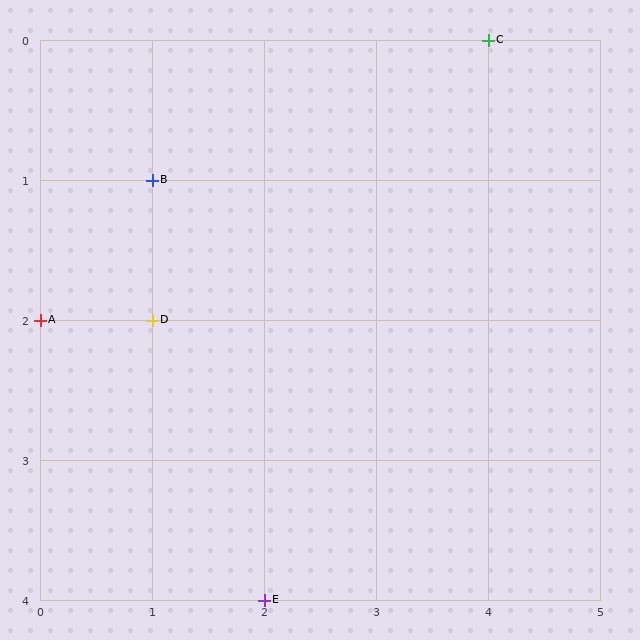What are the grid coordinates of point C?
Point C is at grid coordinates (4, 0).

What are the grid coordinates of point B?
Point B is at grid coordinates (1, 1).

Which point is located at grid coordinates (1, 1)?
Point B is at (1, 1).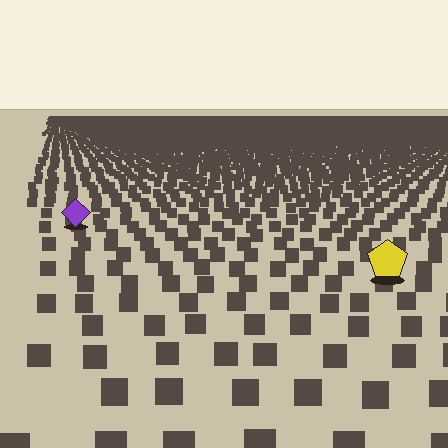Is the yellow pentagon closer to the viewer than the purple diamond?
Yes. The yellow pentagon is closer — you can tell from the texture gradient: the ground texture is coarser near it.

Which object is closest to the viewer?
The yellow pentagon is closest. The texture marks near it are larger and more spread out.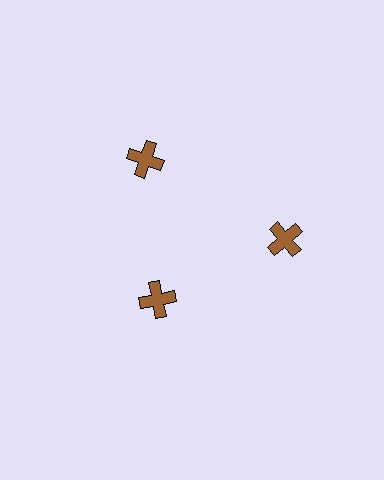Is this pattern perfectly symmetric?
No. The 3 brown crosses are arranged in a ring, but one element near the 7 o'clock position is pulled inward toward the center, breaking the 3-fold rotational symmetry.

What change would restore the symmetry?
The symmetry would be restored by moving it outward, back onto the ring so that all 3 crosses sit at equal angles and equal distance from the center.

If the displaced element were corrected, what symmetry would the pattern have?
It would have 3-fold rotational symmetry — the pattern would map onto itself every 120 degrees.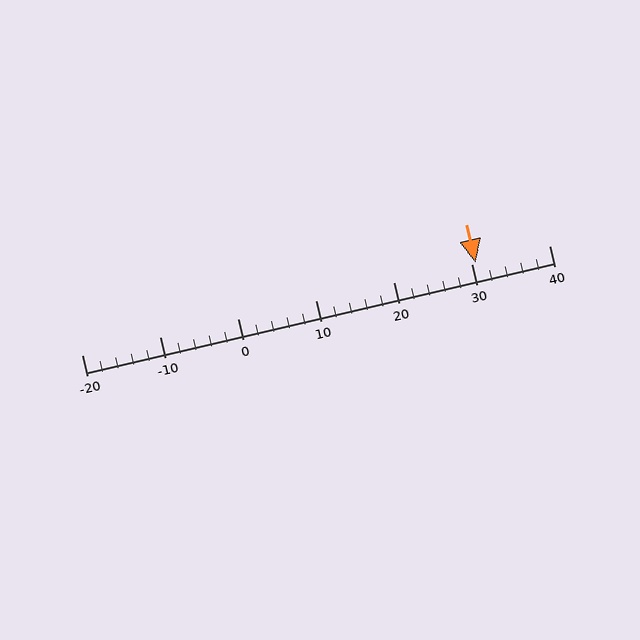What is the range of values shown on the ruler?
The ruler shows values from -20 to 40.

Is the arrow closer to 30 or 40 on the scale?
The arrow is closer to 30.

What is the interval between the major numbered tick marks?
The major tick marks are spaced 10 units apart.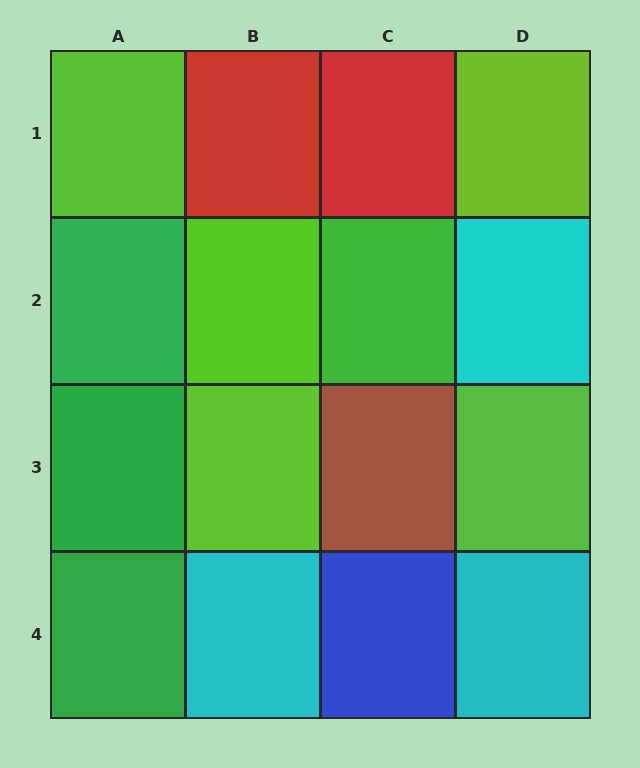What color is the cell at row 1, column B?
Red.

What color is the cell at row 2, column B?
Lime.